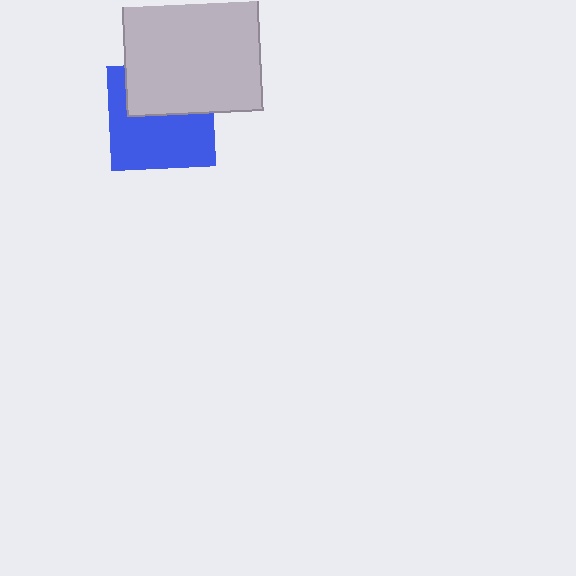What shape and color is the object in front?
The object in front is a light gray square.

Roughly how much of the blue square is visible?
About half of it is visible (roughly 59%).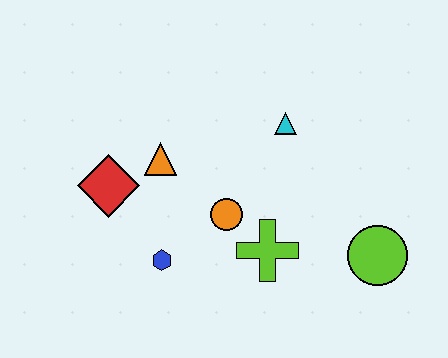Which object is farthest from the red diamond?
The lime circle is farthest from the red diamond.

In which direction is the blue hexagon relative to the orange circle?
The blue hexagon is to the left of the orange circle.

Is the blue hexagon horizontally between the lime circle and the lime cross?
No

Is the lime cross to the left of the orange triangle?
No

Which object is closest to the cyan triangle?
The orange circle is closest to the cyan triangle.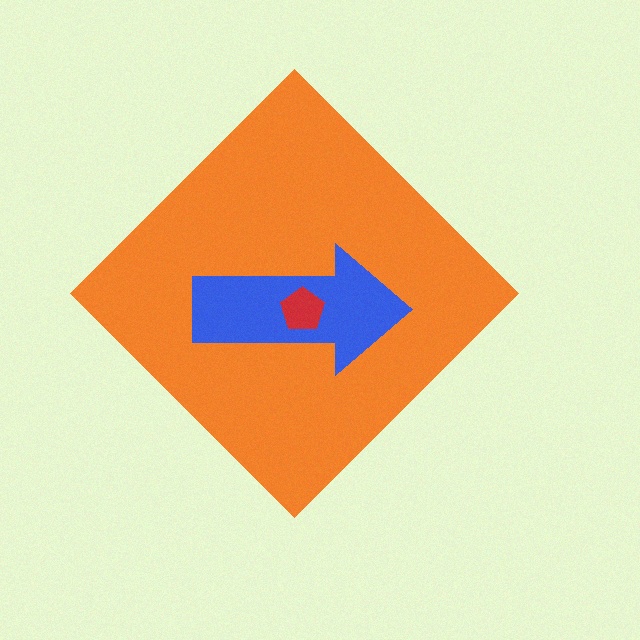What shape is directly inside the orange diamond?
The blue arrow.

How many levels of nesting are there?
3.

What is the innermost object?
The red pentagon.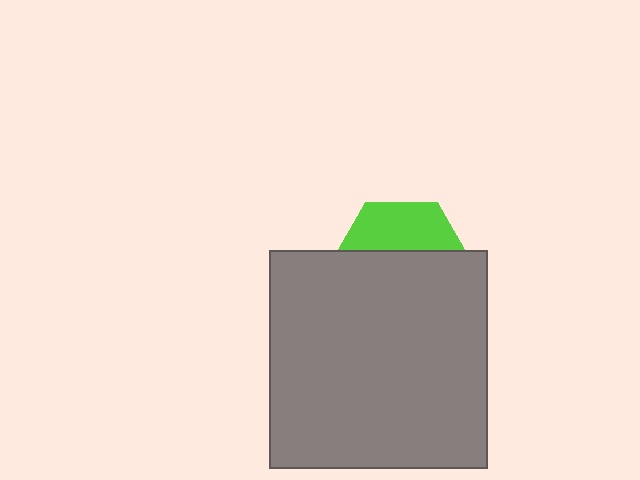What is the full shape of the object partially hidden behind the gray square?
The partially hidden object is a lime hexagon.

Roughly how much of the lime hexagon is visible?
A small part of it is visible (roughly 36%).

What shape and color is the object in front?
The object in front is a gray square.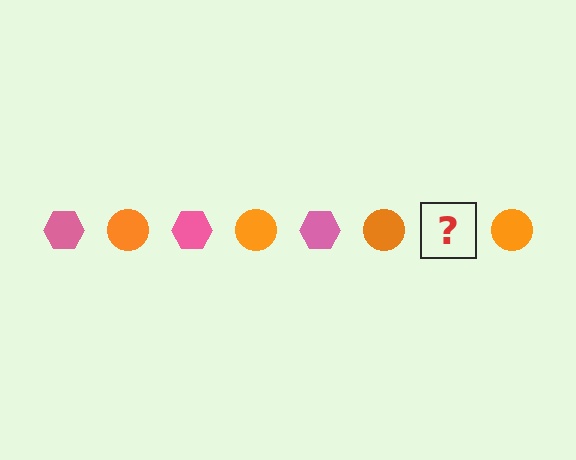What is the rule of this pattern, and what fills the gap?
The rule is that the pattern alternates between pink hexagon and orange circle. The gap should be filled with a pink hexagon.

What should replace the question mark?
The question mark should be replaced with a pink hexagon.